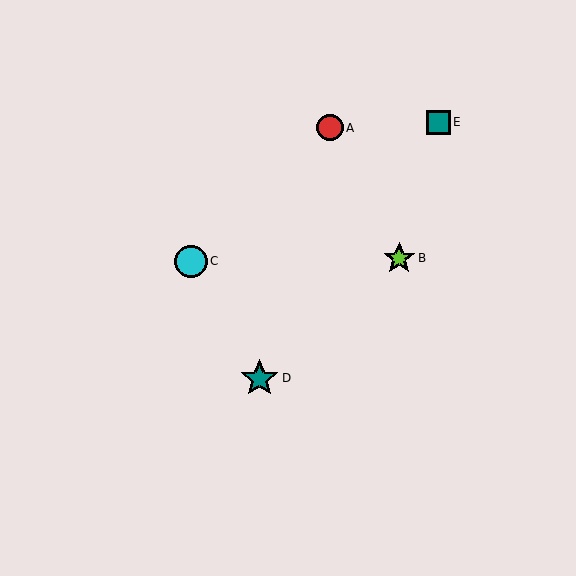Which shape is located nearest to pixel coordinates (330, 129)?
The red circle (labeled A) at (330, 128) is nearest to that location.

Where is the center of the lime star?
The center of the lime star is at (399, 258).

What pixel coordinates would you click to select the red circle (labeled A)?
Click at (330, 128) to select the red circle A.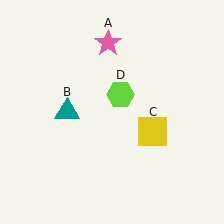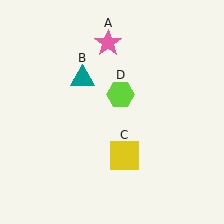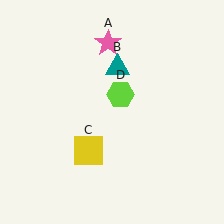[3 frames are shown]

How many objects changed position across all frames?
2 objects changed position: teal triangle (object B), yellow square (object C).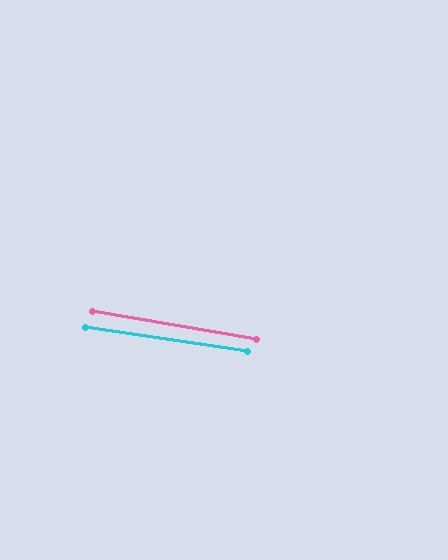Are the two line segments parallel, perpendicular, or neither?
Parallel — their directions differ by only 1.3°.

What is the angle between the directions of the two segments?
Approximately 1 degree.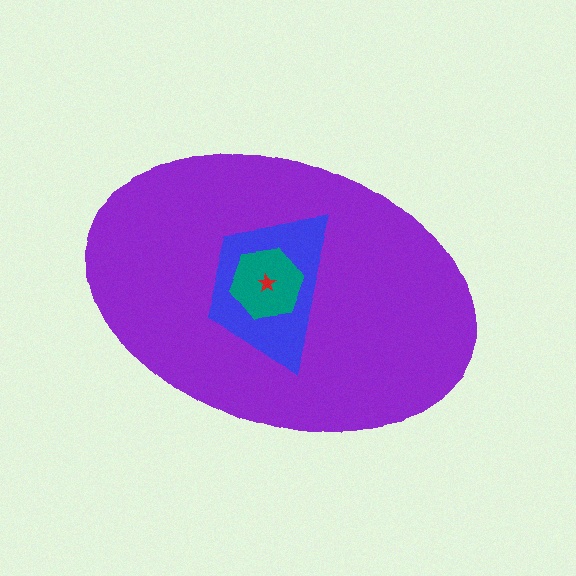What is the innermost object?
The red star.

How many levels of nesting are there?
4.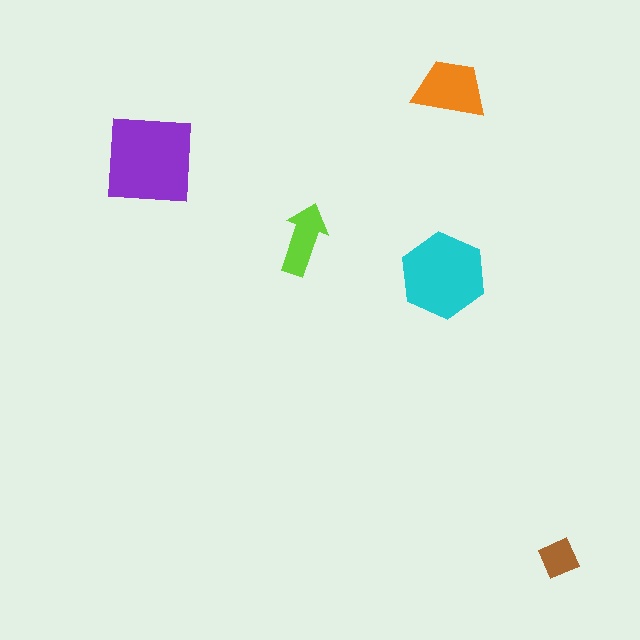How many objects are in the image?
There are 5 objects in the image.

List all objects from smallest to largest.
The brown square, the lime arrow, the orange trapezoid, the cyan hexagon, the purple square.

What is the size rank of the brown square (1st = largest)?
5th.